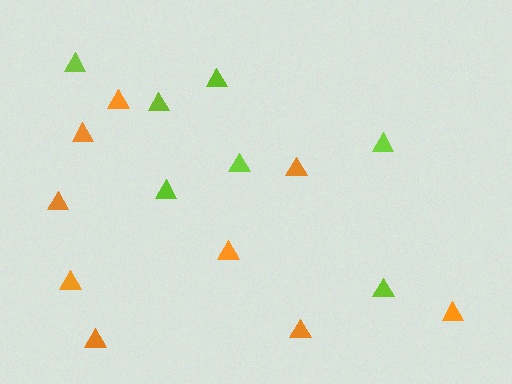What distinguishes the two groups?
There are 2 groups: one group of orange triangles (9) and one group of lime triangles (7).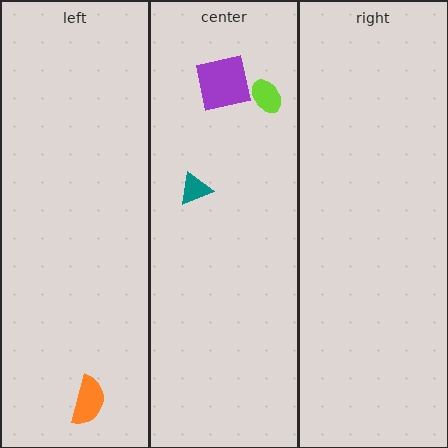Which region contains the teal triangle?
The center region.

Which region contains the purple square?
The center region.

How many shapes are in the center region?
3.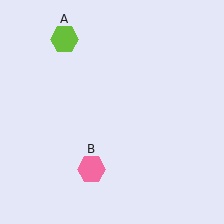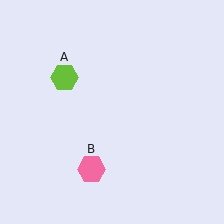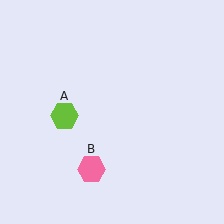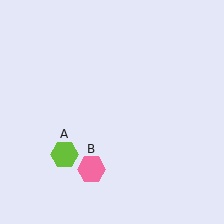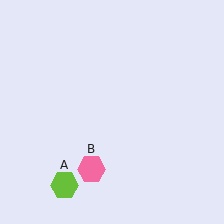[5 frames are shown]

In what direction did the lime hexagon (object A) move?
The lime hexagon (object A) moved down.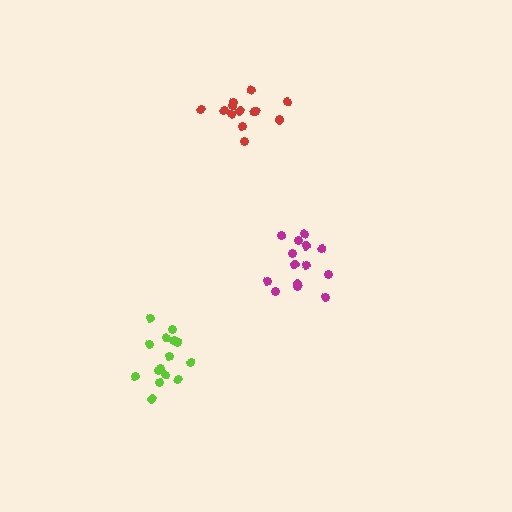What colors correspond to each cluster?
The clusters are colored: magenta, lime, red.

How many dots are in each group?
Group 1: 14 dots, Group 2: 15 dots, Group 3: 14 dots (43 total).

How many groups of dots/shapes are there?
There are 3 groups.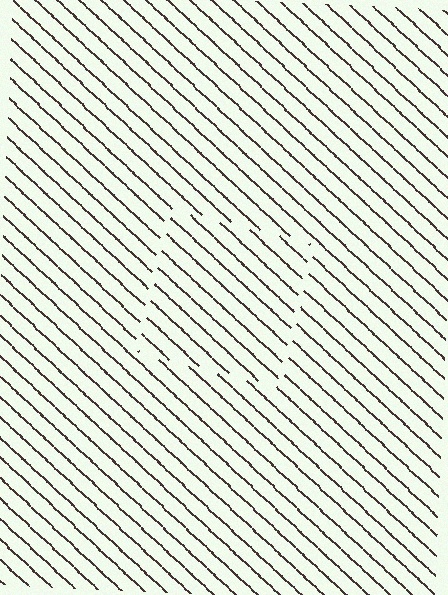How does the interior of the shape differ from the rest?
The interior of the shape contains the same grating, shifted by half a period — the contour is defined by the phase discontinuity where line-ends from the inner and outer gratings abut.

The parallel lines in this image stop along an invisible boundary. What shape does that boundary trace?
An illusory square. The interior of the shape contains the same grating, shifted by half a period — the contour is defined by the phase discontinuity where line-ends from the inner and outer gratings abut.